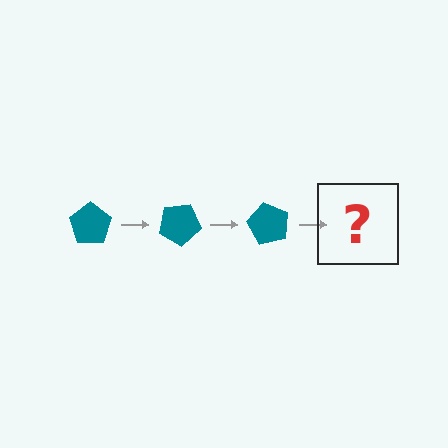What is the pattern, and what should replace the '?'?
The pattern is that the pentagon rotates 30 degrees each step. The '?' should be a teal pentagon rotated 90 degrees.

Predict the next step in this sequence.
The next step is a teal pentagon rotated 90 degrees.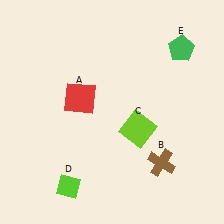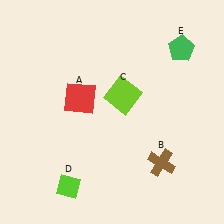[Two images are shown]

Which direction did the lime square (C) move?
The lime square (C) moved up.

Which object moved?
The lime square (C) moved up.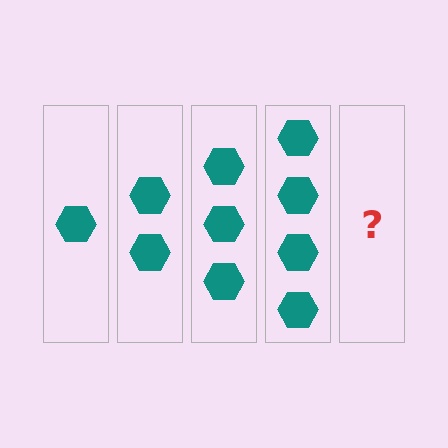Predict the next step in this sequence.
The next step is 5 hexagons.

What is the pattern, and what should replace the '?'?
The pattern is that each step adds one more hexagon. The '?' should be 5 hexagons.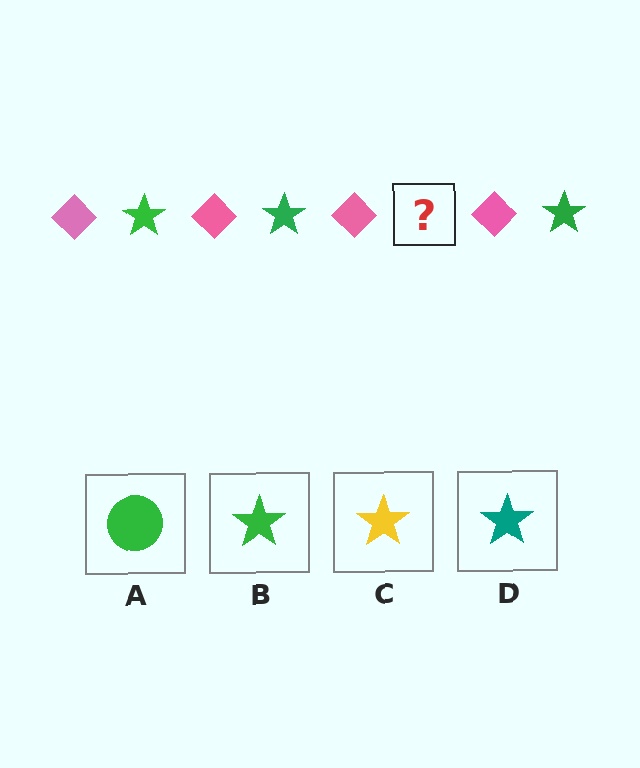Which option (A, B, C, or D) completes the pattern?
B.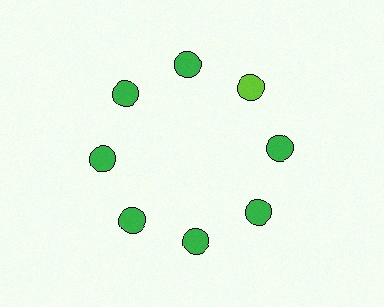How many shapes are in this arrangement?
There are 8 shapes arranged in a ring pattern.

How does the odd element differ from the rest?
It has a different color: lime instead of green.